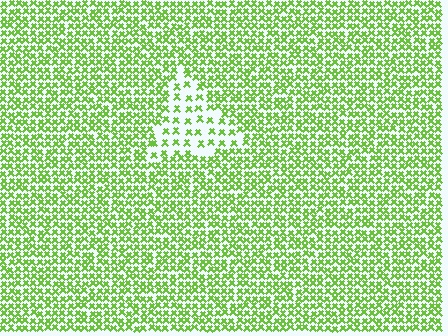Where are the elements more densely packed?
The elements are more densely packed outside the triangle boundary.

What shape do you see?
I see a triangle.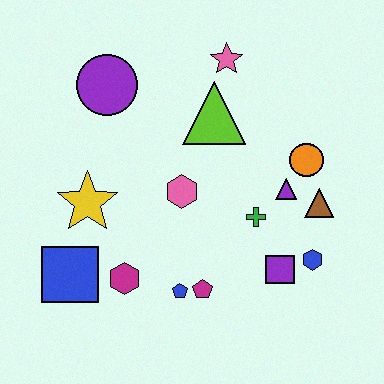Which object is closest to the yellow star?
The blue square is closest to the yellow star.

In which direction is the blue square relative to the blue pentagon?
The blue square is to the left of the blue pentagon.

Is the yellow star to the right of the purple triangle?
No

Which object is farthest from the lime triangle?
The blue square is farthest from the lime triangle.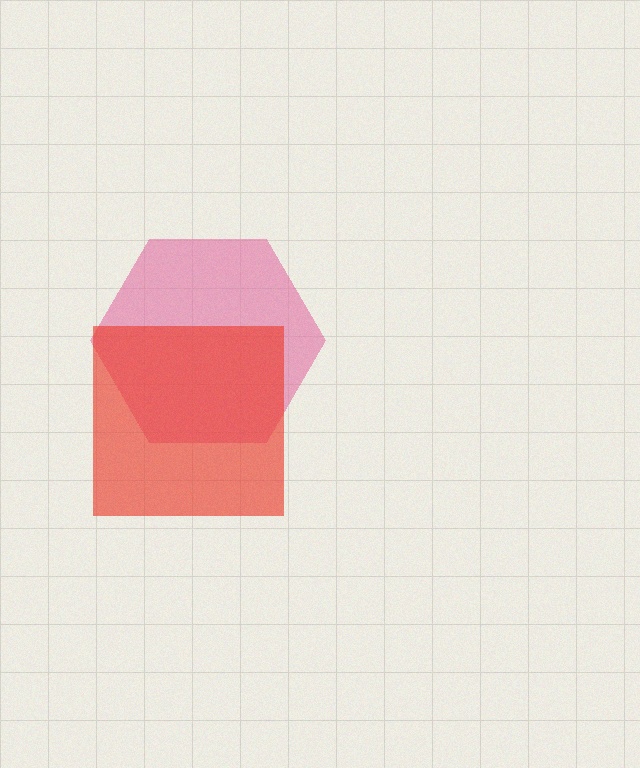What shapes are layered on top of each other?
The layered shapes are: a pink hexagon, a red square.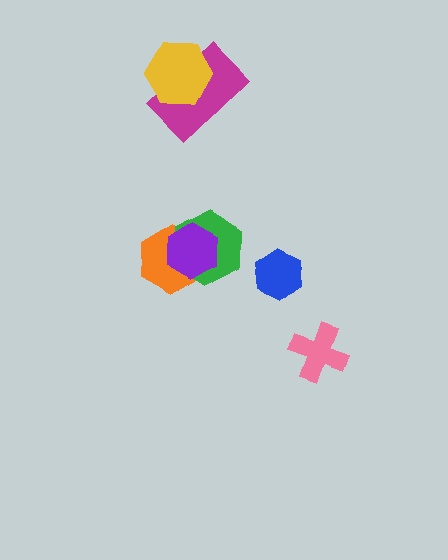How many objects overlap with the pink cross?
0 objects overlap with the pink cross.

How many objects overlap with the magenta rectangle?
1 object overlaps with the magenta rectangle.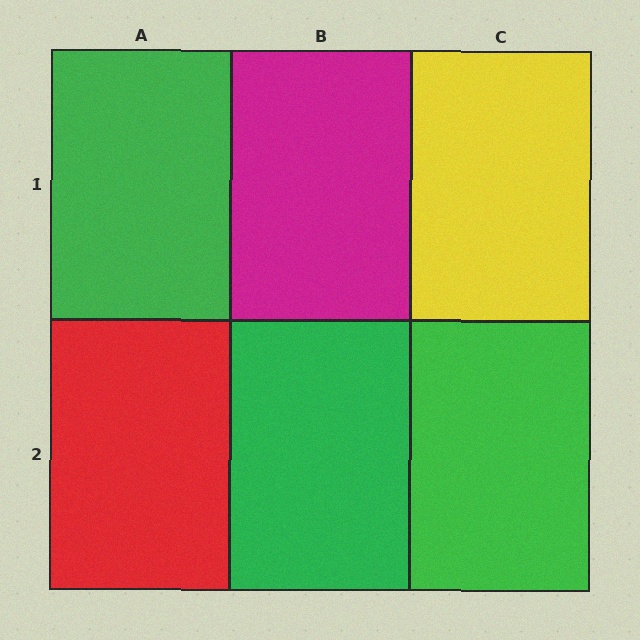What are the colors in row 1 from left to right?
Green, magenta, yellow.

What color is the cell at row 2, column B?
Green.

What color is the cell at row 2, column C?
Green.